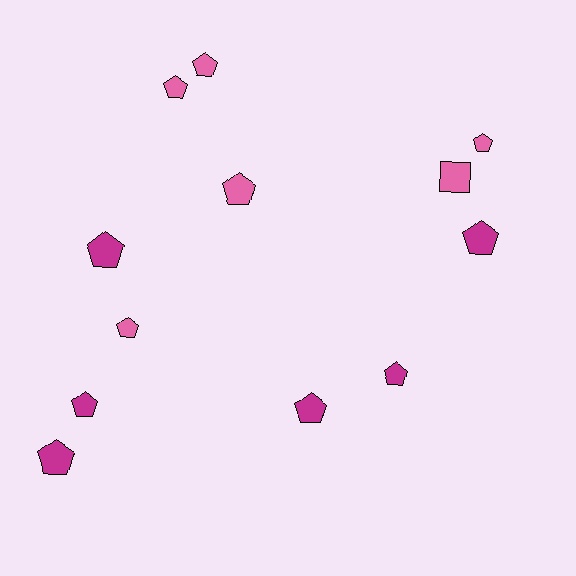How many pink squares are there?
There is 1 pink square.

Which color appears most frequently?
Magenta, with 6 objects.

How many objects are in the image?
There are 12 objects.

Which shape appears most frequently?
Pentagon, with 11 objects.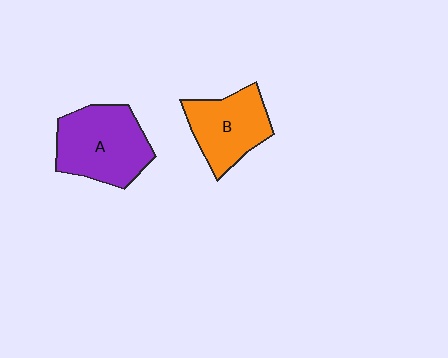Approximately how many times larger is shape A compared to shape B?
Approximately 1.2 times.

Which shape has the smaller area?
Shape B (orange).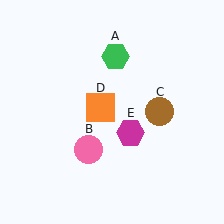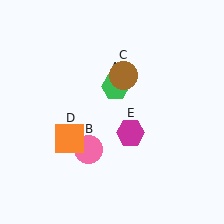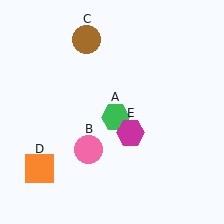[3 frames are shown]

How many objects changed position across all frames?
3 objects changed position: green hexagon (object A), brown circle (object C), orange square (object D).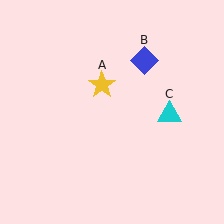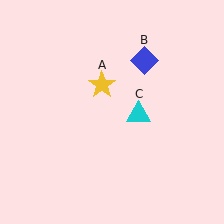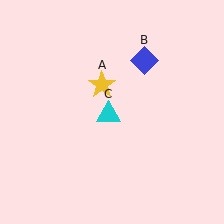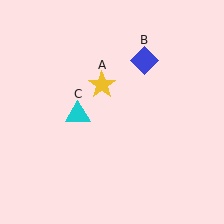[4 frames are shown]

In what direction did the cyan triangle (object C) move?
The cyan triangle (object C) moved left.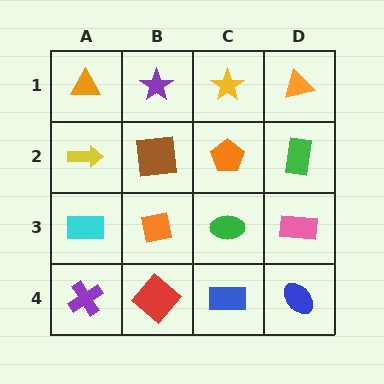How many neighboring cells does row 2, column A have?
3.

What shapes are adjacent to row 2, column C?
A yellow star (row 1, column C), a green ellipse (row 3, column C), a brown square (row 2, column B), a green rectangle (row 2, column D).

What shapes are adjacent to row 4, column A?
A cyan rectangle (row 3, column A), a red diamond (row 4, column B).